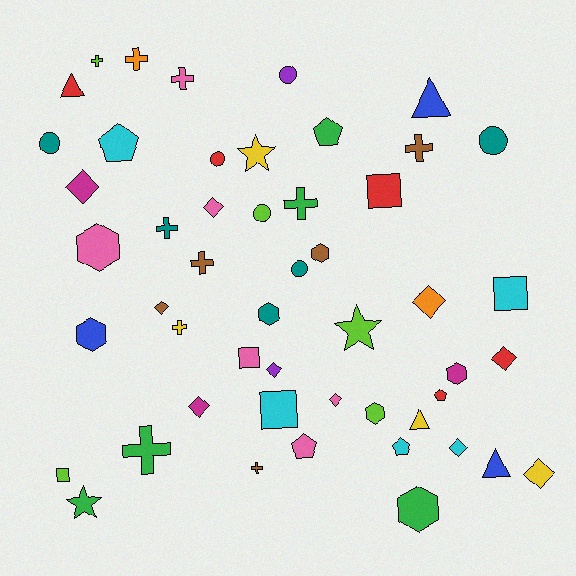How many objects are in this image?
There are 50 objects.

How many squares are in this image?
There are 5 squares.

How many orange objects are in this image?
There are 2 orange objects.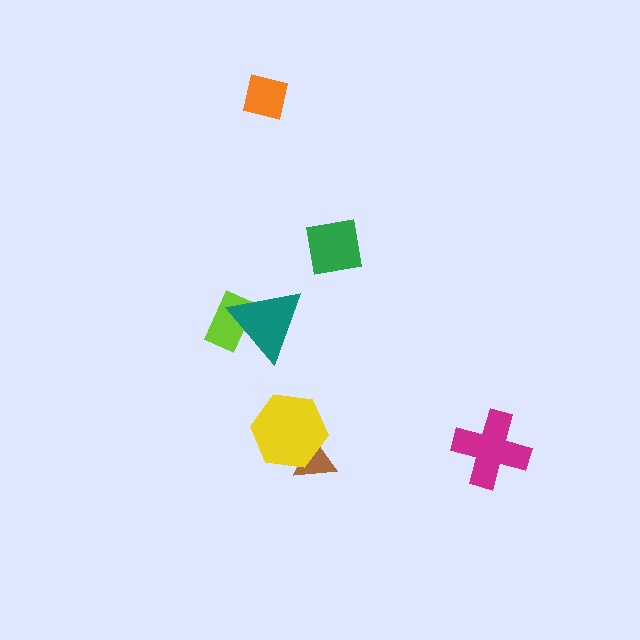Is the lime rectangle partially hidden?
Yes, it is partially covered by another shape.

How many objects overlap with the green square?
0 objects overlap with the green square.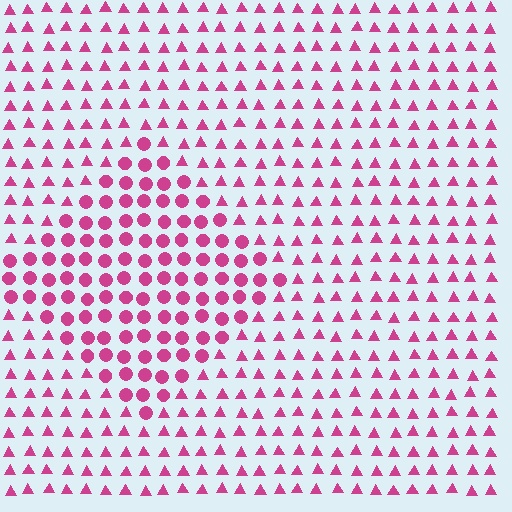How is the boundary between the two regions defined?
The boundary is defined by a change in element shape: circles inside vs. triangles outside. All elements share the same color and spacing.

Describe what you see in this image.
The image is filled with small magenta elements arranged in a uniform grid. A diamond-shaped region contains circles, while the surrounding area contains triangles. The boundary is defined purely by the change in element shape.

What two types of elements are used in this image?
The image uses circles inside the diamond region and triangles outside it.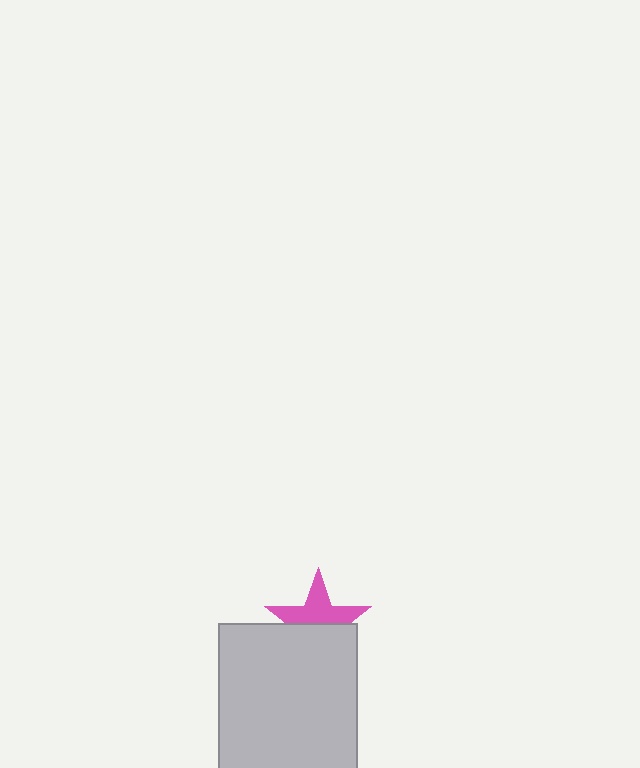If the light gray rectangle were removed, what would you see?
You would see the complete pink star.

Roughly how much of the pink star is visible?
About half of it is visible (roughly 53%).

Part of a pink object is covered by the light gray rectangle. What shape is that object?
It is a star.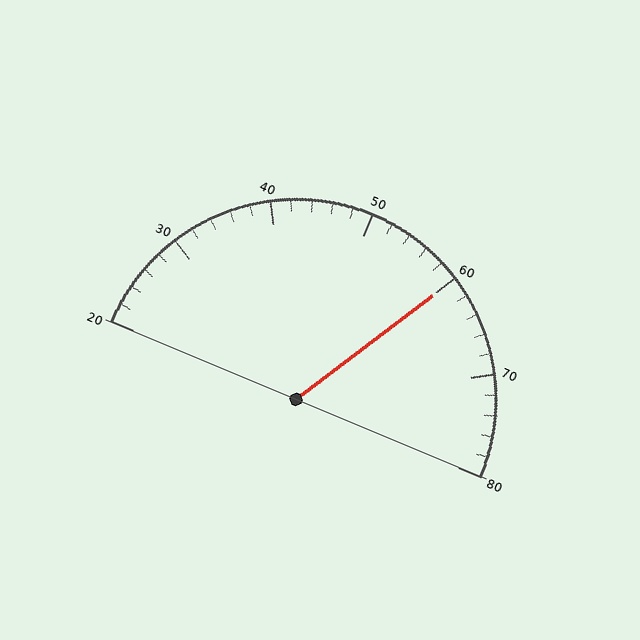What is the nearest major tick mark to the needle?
The nearest major tick mark is 60.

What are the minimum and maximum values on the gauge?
The gauge ranges from 20 to 80.